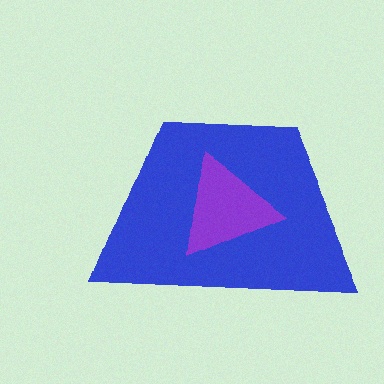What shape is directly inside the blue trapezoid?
The purple triangle.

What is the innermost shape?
The purple triangle.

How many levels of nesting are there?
2.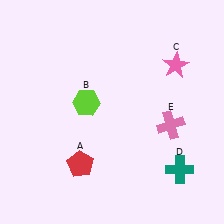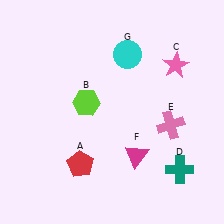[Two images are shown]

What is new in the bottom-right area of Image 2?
A magenta triangle (F) was added in the bottom-right area of Image 2.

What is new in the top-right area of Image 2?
A cyan circle (G) was added in the top-right area of Image 2.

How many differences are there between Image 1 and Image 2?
There are 2 differences between the two images.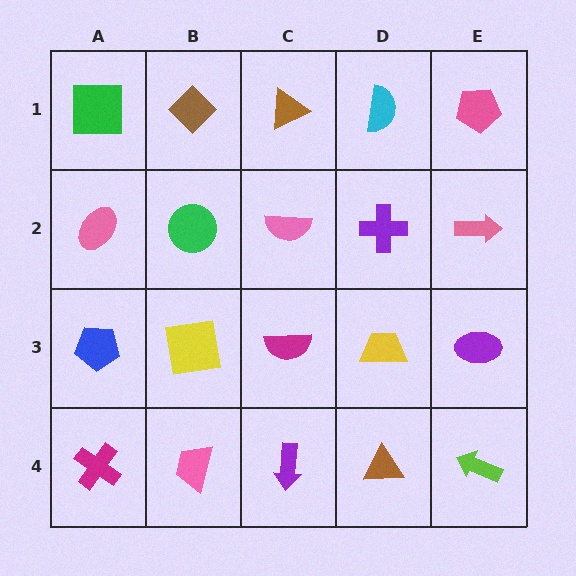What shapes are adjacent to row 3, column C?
A pink semicircle (row 2, column C), a purple arrow (row 4, column C), a yellow square (row 3, column B), a yellow trapezoid (row 3, column D).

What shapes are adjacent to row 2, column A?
A green square (row 1, column A), a blue pentagon (row 3, column A), a green circle (row 2, column B).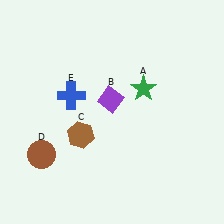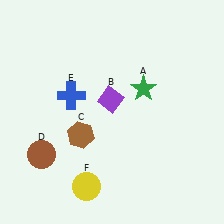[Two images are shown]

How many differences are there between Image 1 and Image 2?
There is 1 difference between the two images.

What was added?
A yellow circle (F) was added in Image 2.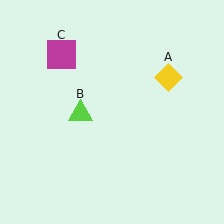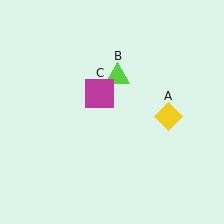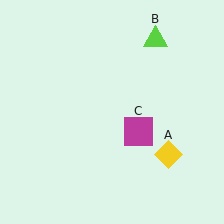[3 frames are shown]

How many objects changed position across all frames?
3 objects changed position: yellow diamond (object A), lime triangle (object B), magenta square (object C).